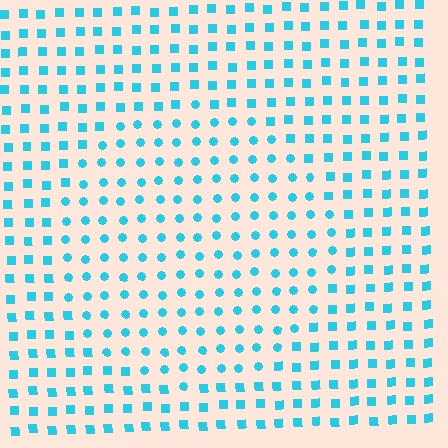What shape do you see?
I see a circle.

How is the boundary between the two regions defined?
The boundary is defined by a change in element shape: circles inside vs. squares outside. All elements share the same color and spacing.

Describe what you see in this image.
The image is filled with small cyan elements arranged in a uniform grid. A circle-shaped region contains circles, while the surrounding area contains squares. The boundary is defined purely by the change in element shape.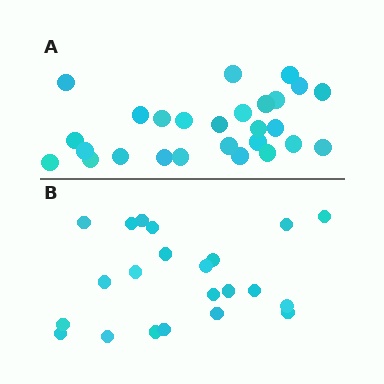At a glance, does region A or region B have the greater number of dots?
Region A (the top region) has more dots.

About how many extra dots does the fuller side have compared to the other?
Region A has about 5 more dots than region B.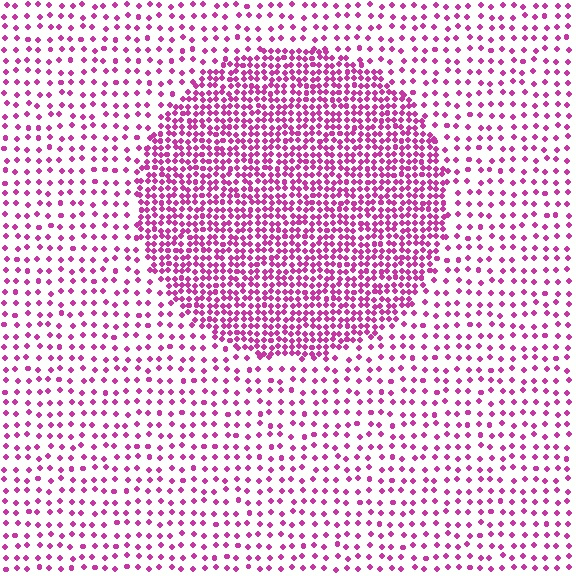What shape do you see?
I see a circle.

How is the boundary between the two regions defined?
The boundary is defined by a change in element density (approximately 2.6x ratio). All elements are the same color, size, and shape.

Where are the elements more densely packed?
The elements are more densely packed inside the circle boundary.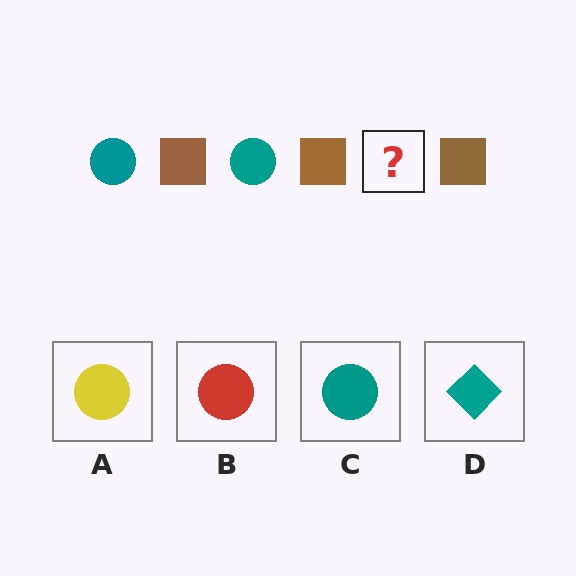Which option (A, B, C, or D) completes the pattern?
C.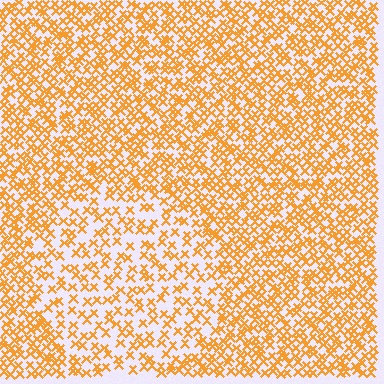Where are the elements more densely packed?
The elements are more densely packed outside the circle boundary.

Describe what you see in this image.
The image contains small orange elements arranged at two different densities. A circle-shaped region is visible where the elements are less densely packed than the surrounding area.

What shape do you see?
I see a circle.